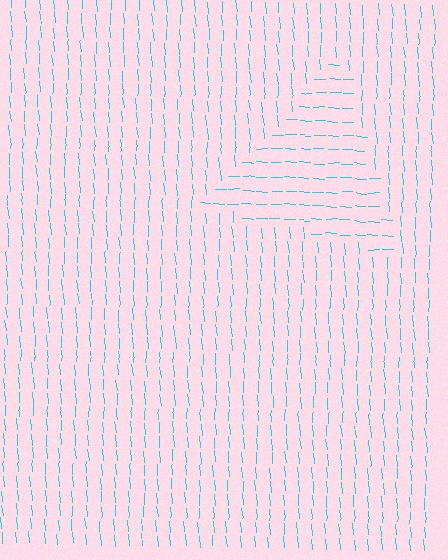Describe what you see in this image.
The image is filled with small cyan line segments. A triangle region in the image has lines oriented differently from the surrounding lines, creating a visible texture boundary.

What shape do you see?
I see a triangle.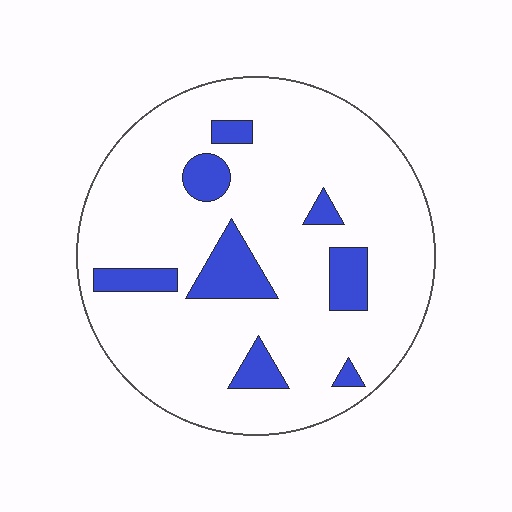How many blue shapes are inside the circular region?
8.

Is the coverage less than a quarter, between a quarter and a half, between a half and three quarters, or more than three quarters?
Less than a quarter.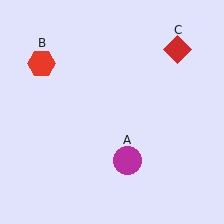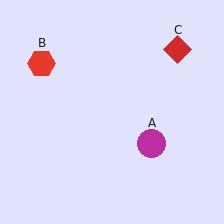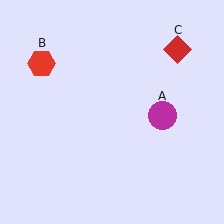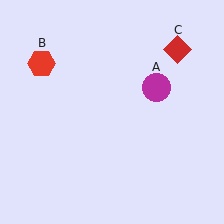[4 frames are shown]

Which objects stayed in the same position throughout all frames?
Red hexagon (object B) and red diamond (object C) remained stationary.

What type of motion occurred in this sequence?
The magenta circle (object A) rotated counterclockwise around the center of the scene.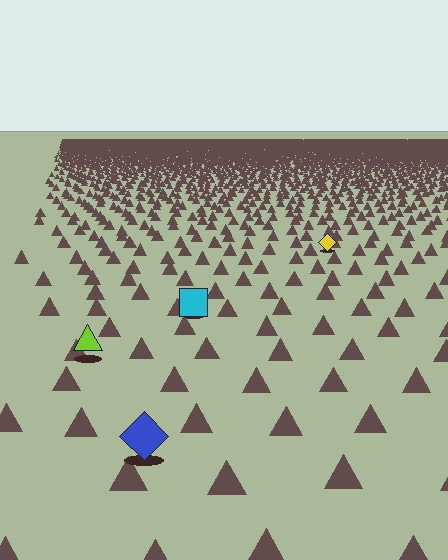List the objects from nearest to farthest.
From nearest to farthest: the blue diamond, the lime triangle, the cyan square, the yellow diamond.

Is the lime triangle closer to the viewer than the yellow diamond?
Yes. The lime triangle is closer — you can tell from the texture gradient: the ground texture is coarser near it.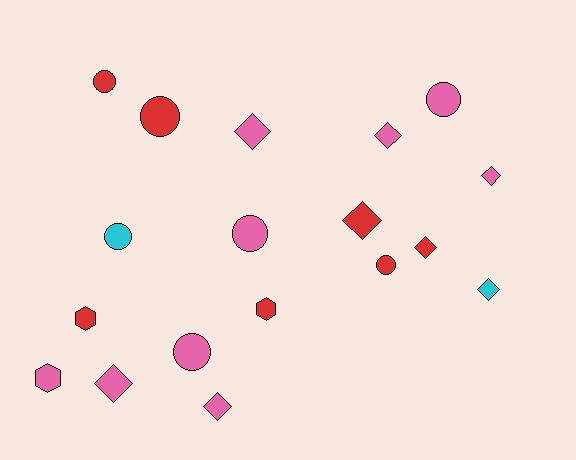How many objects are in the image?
There are 18 objects.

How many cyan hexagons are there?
There are no cyan hexagons.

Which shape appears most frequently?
Diamond, with 8 objects.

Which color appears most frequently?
Pink, with 9 objects.